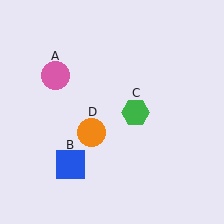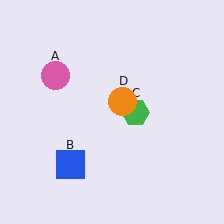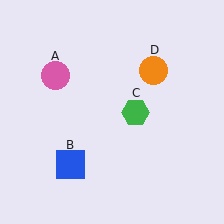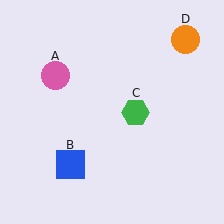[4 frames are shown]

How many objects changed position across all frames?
1 object changed position: orange circle (object D).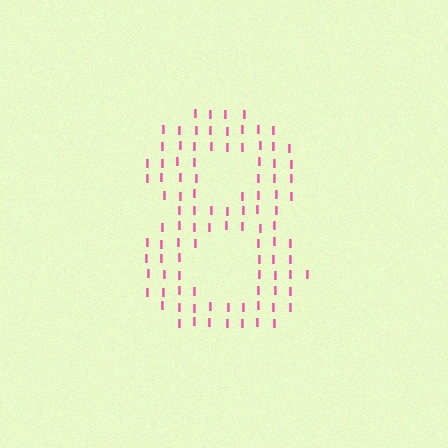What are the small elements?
The small elements are letter I's.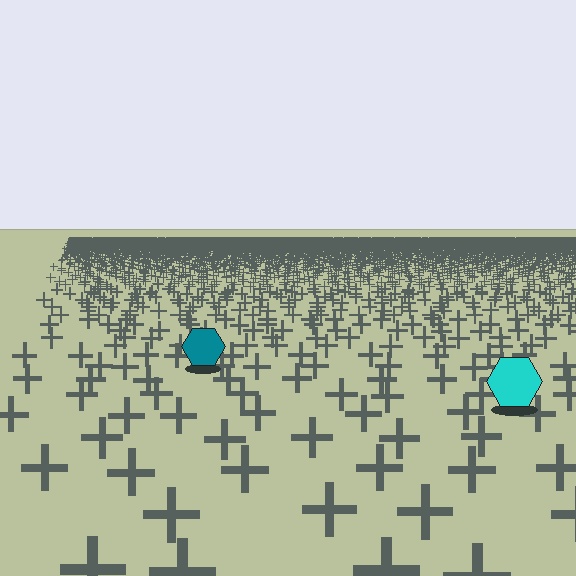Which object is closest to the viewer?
The cyan hexagon is closest. The texture marks near it are larger and more spread out.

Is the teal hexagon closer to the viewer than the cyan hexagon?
No. The cyan hexagon is closer — you can tell from the texture gradient: the ground texture is coarser near it.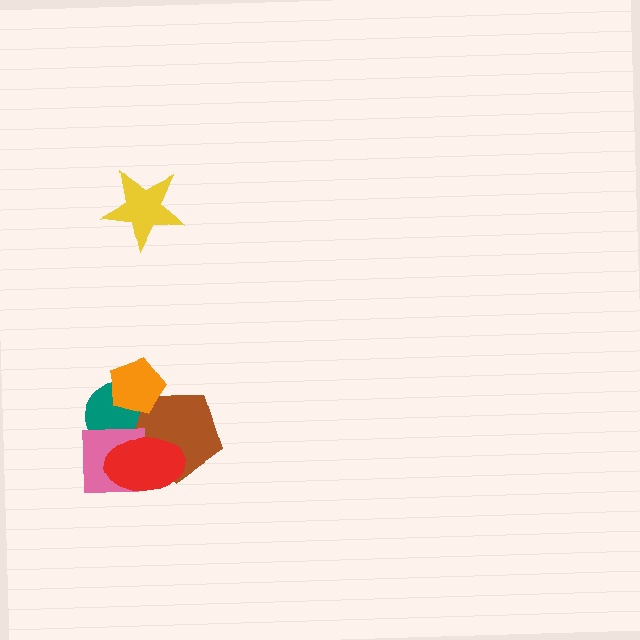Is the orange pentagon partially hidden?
No, no other shape covers it.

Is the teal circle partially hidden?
Yes, it is partially covered by another shape.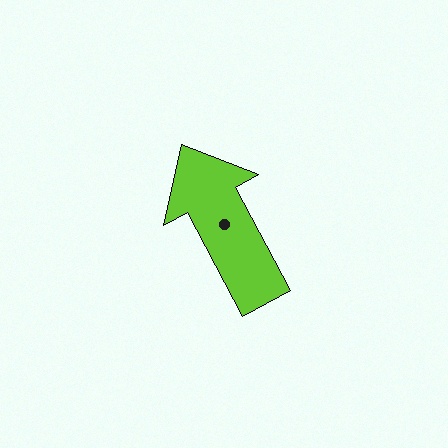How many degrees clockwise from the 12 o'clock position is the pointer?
Approximately 332 degrees.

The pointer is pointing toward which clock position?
Roughly 11 o'clock.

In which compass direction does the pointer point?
Northwest.